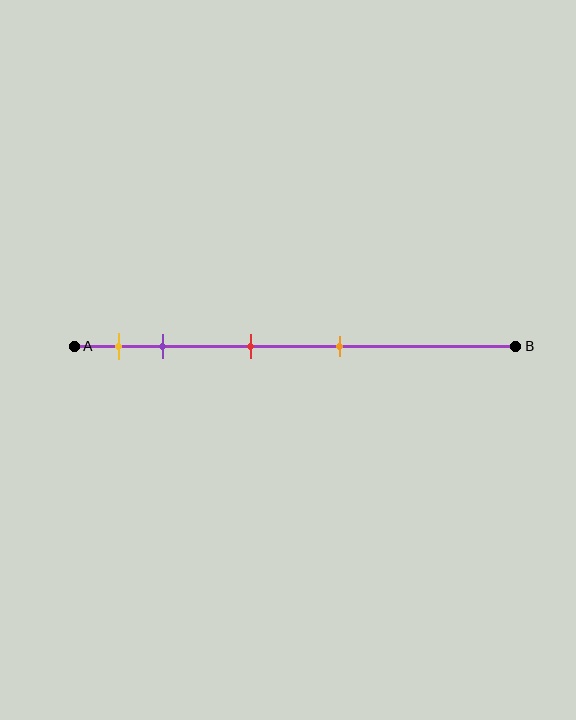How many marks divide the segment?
There are 4 marks dividing the segment.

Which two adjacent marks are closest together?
The yellow and purple marks are the closest adjacent pair.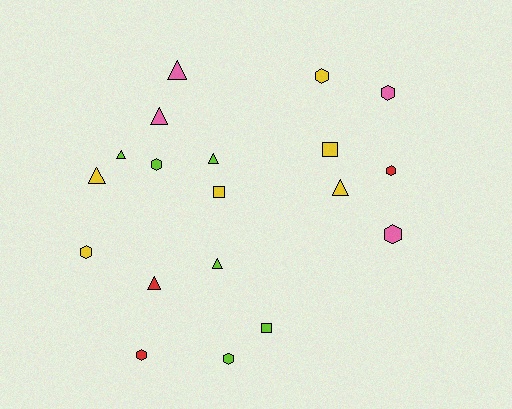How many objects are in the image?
There are 19 objects.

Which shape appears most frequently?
Hexagon, with 8 objects.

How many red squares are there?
There are no red squares.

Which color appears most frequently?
Lime, with 6 objects.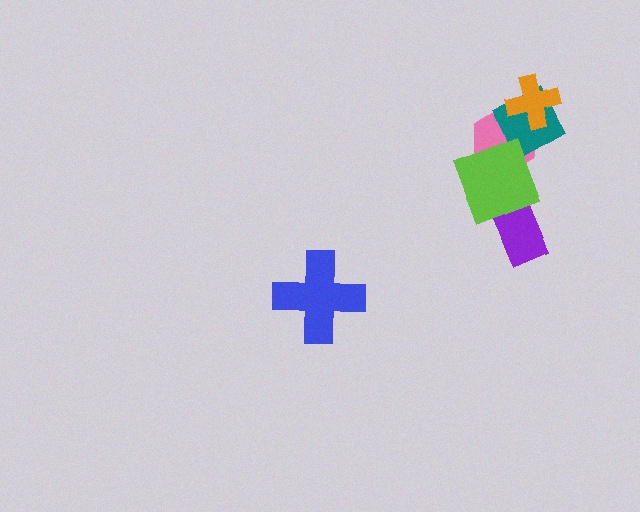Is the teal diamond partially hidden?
Yes, it is partially covered by another shape.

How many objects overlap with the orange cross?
2 objects overlap with the orange cross.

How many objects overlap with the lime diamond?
3 objects overlap with the lime diamond.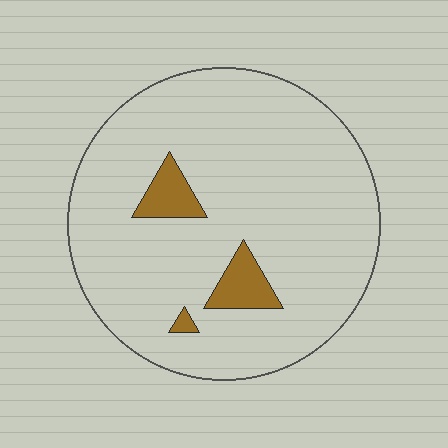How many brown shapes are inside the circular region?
3.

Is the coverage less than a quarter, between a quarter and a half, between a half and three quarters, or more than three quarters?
Less than a quarter.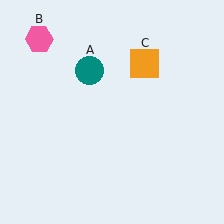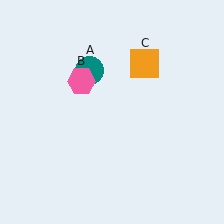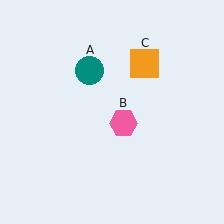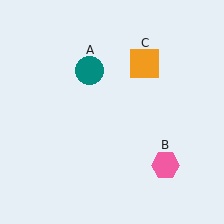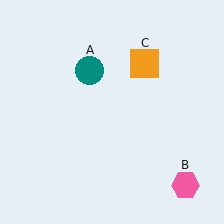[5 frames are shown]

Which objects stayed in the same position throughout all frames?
Teal circle (object A) and orange square (object C) remained stationary.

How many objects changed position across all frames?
1 object changed position: pink hexagon (object B).